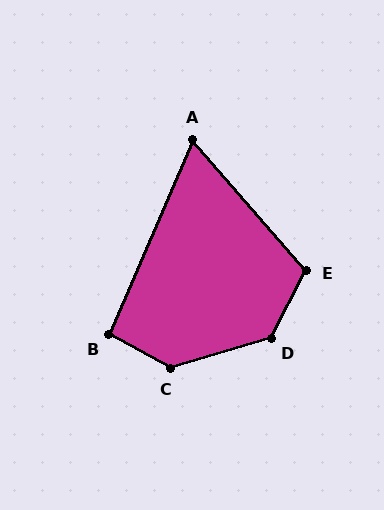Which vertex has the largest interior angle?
C, at approximately 135 degrees.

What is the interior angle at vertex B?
Approximately 95 degrees (obtuse).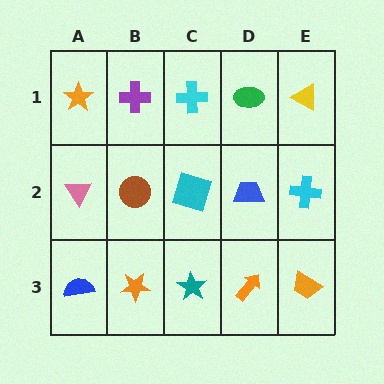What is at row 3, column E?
An orange trapezoid.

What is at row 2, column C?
A cyan square.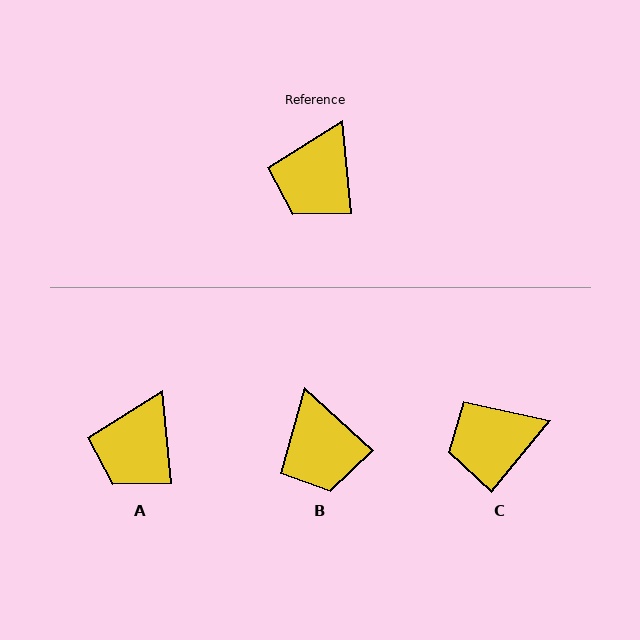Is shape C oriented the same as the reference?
No, it is off by about 44 degrees.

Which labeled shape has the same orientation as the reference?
A.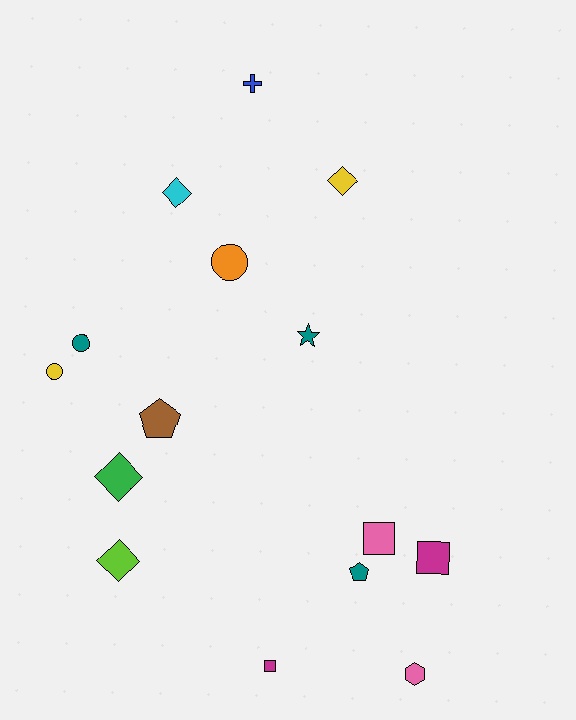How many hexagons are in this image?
There is 1 hexagon.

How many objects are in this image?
There are 15 objects.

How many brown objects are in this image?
There is 1 brown object.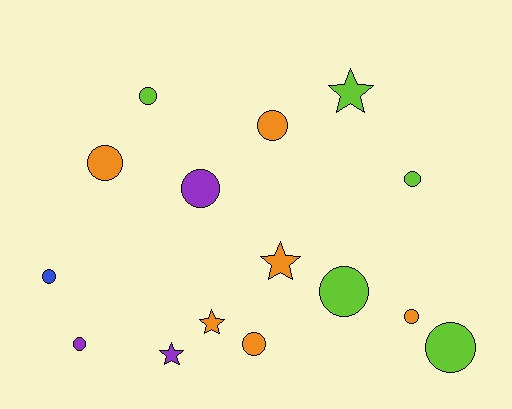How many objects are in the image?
There are 15 objects.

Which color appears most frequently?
Orange, with 6 objects.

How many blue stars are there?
There are no blue stars.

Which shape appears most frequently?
Circle, with 11 objects.